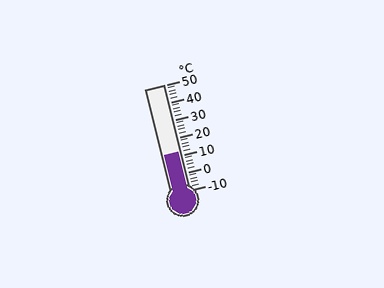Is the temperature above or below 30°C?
The temperature is below 30°C.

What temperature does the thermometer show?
The thermometer shows approximately 12°C.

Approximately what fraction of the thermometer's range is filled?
The thermometer is filled to approximately 35% of its range.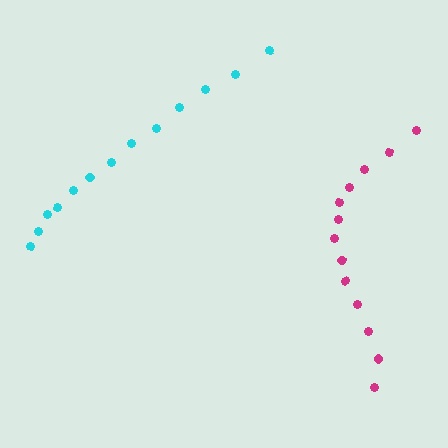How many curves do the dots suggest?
There are 2 distinct paths.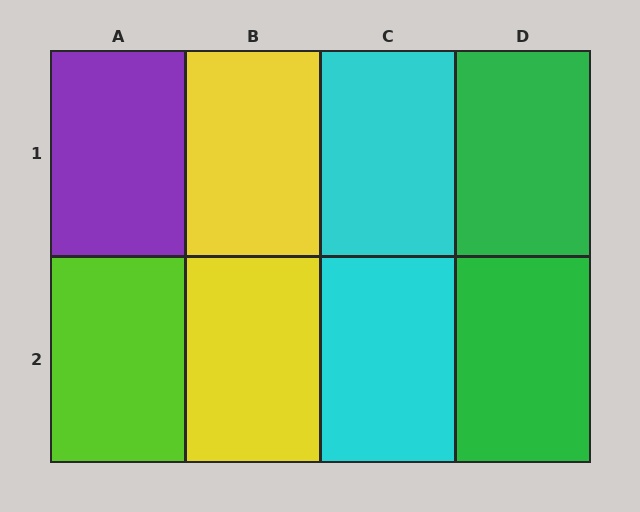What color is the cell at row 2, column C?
Cyan.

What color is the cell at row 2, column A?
Lime.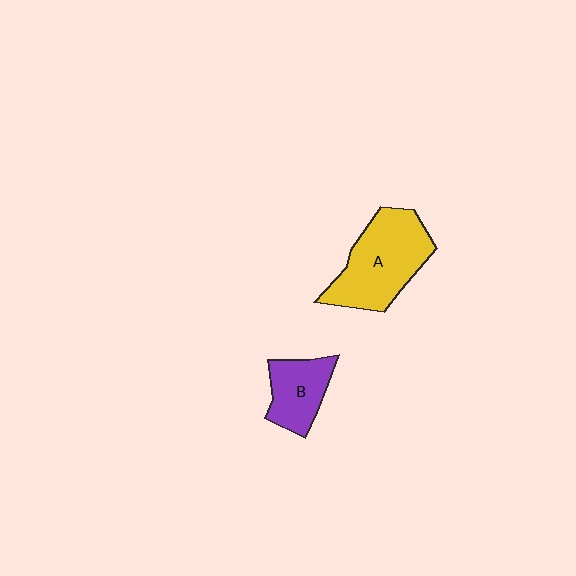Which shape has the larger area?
Shape A (yellow).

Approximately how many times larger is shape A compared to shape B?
Approximately 1.8 times.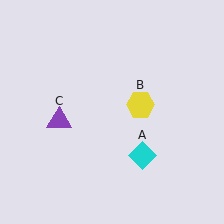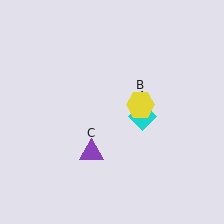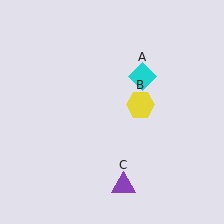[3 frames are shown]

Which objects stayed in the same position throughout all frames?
Yellow hexagon (object B) remained stationary.